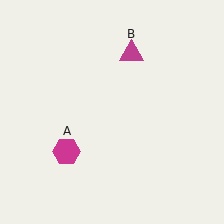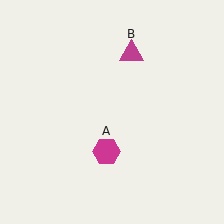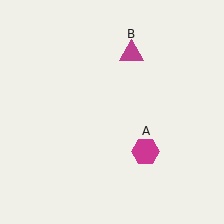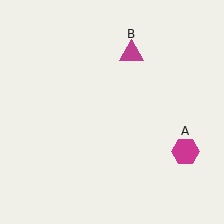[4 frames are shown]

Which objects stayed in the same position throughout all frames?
Magenta triangle (object B) remained stationary.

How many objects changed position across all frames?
1 object changed position: magenta hexagon (object A).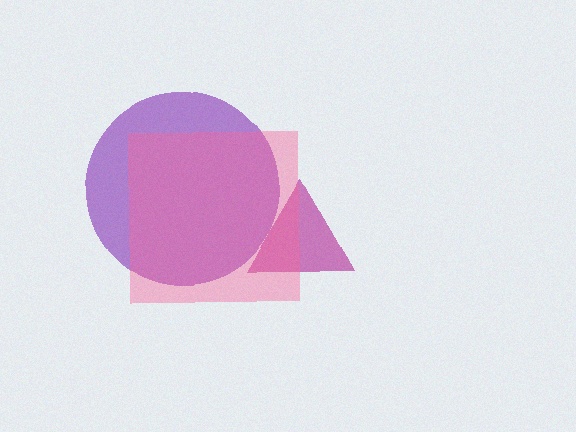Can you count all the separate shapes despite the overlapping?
Yes, there are 3 separate shapes.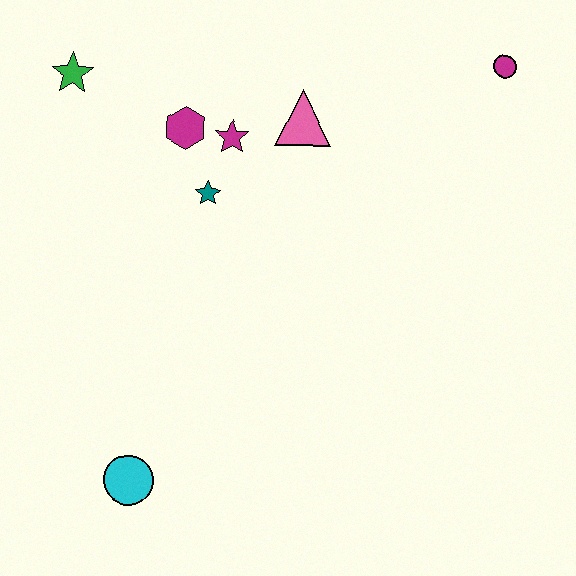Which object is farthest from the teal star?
The magenta circle is farthest from the teal star.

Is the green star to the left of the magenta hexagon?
Yes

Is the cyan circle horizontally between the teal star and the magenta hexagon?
No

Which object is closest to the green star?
The magenta hexagon is closest to the green star.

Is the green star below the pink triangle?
No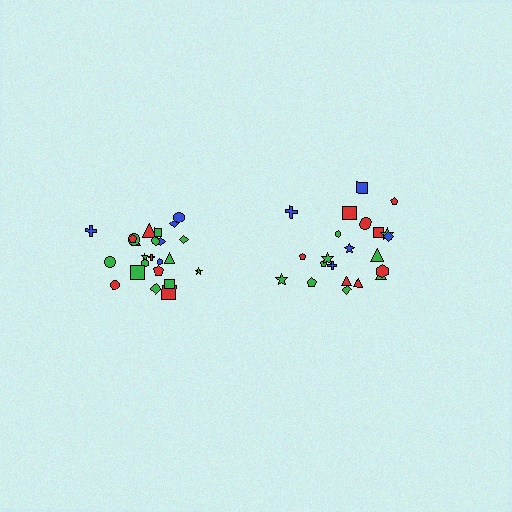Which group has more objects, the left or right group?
The left group.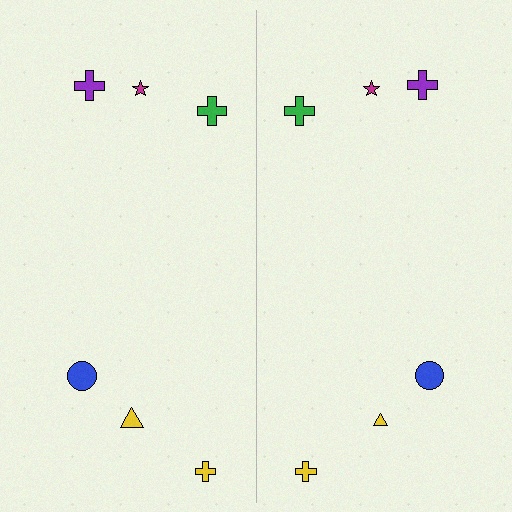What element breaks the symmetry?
The yellow triangle on the right side has a different size than its mirror counterpart.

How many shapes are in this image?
There are 12 shapes in this image.